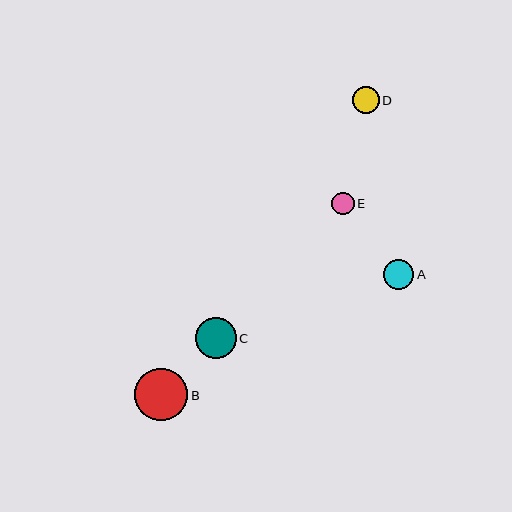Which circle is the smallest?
Circle E is the smallest with a size of approximately 22 pixels.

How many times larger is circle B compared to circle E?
Circle B is approximately 2.3 times the size of circle E.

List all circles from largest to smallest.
From largest to smallest: B, C, A, D, E.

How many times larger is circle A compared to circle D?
Circle A is approximately 1.1 times the size of circle D.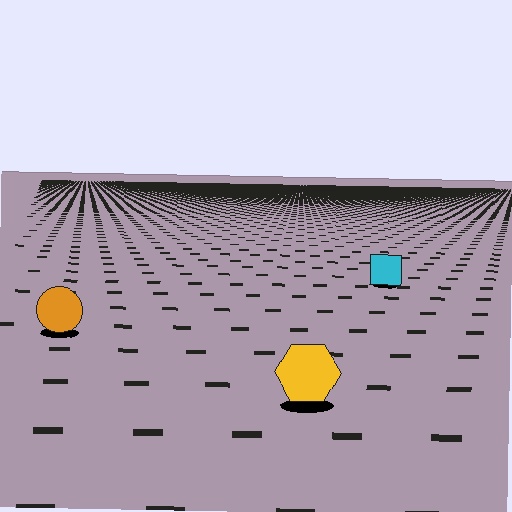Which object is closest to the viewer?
The yellow hexagon is closest. The texture marks near it are larger and more spread out.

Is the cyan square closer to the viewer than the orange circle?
No. The orange circle is closer — you can tell from the texture gradient: the ground texture is coarser near it.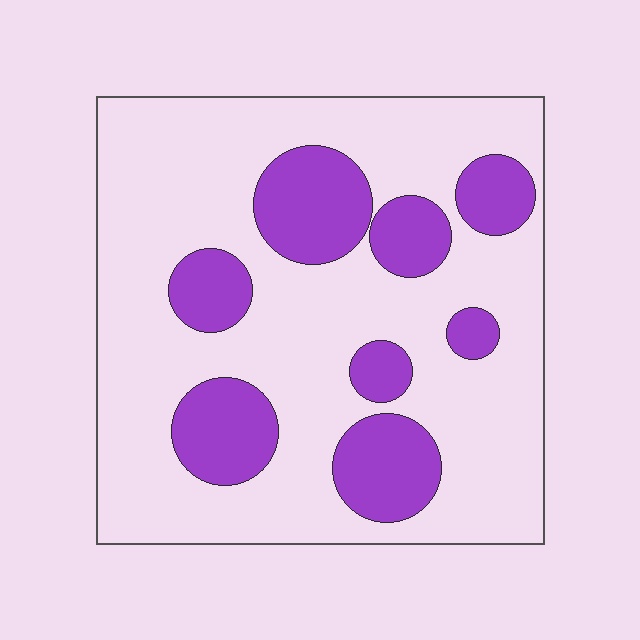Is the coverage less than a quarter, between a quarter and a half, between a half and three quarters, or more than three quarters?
Between a quarter and a half.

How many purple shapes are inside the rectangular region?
8.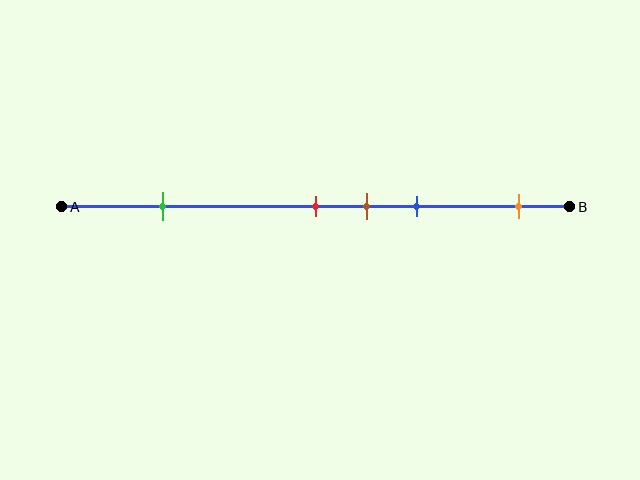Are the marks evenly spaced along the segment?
No, the marks are not evenly spaced.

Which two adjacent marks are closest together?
The red and brown marks are the closest adjacent pair.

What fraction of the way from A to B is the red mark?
The red mark is approximately 50% (0.5) of the way from A to B.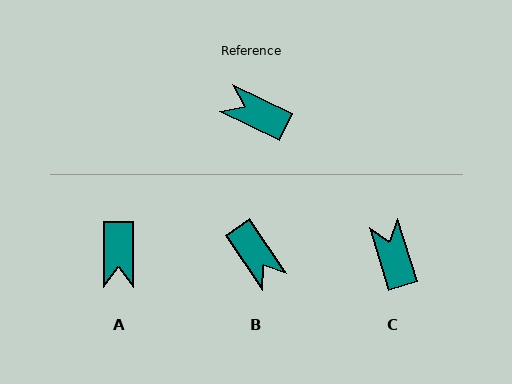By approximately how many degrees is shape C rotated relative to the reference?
Approximately 46 degrees clockwise.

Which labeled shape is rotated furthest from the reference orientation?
B, about 150 degrees away.